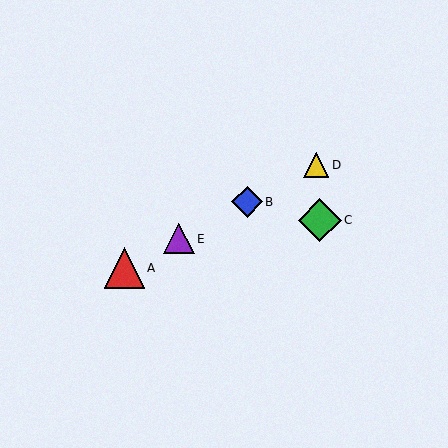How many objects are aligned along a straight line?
4 objects (A, B, D, E) are aligned along a straight line.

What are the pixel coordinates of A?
Object A is at (124, 268).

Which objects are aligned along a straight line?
Objects A, B, D, E are aligned along a straight line.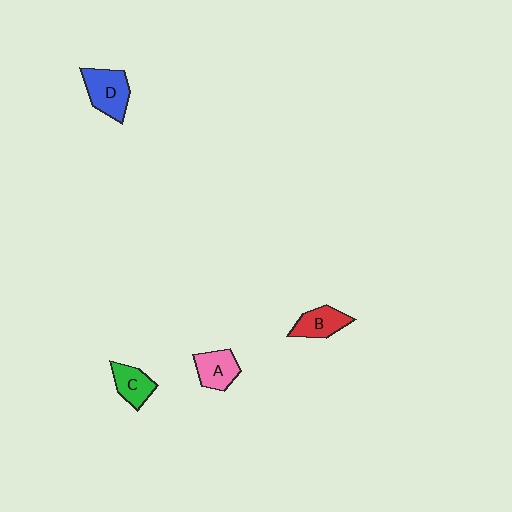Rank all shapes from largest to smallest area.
From largest to smallest: D (blue), A (pink), B (red), C (green).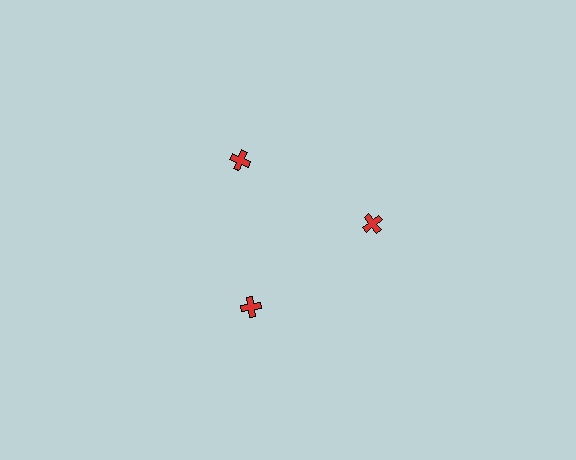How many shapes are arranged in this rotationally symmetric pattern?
There are 3 shapes, arranged in 3 groups of 1.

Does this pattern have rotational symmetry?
Yes, this pattern has 3-fold rotational symmetry. It looks the same after rotating 120 degrees around the center.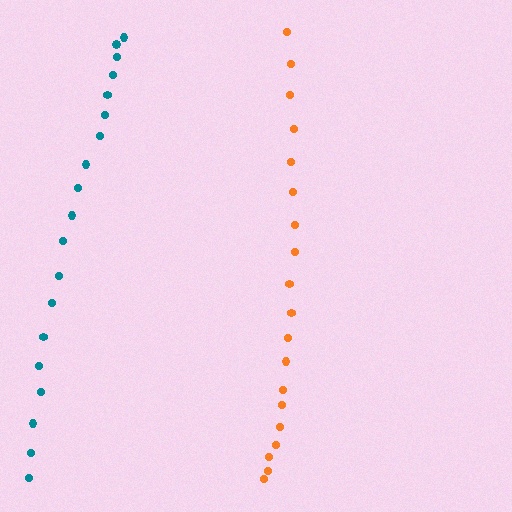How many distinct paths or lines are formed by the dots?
There are 2 distinct paths.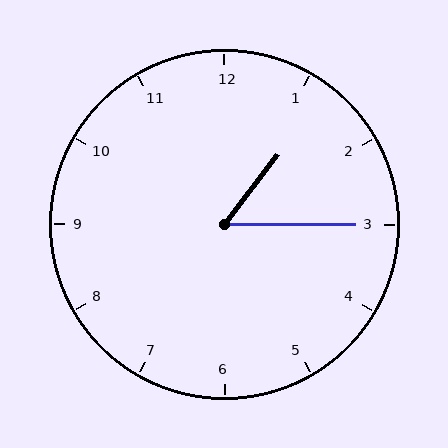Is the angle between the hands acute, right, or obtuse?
It is acute.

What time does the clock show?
1:15.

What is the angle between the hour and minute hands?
Approximately 52 degrees.